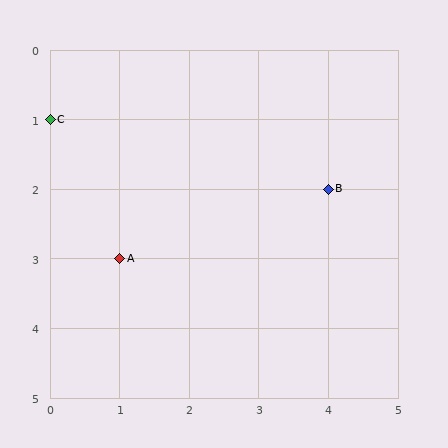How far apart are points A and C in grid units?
Points A and C are 1 column and 2 rows apart (about 2.2 grid units diagonally).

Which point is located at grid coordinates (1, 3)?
Point A is at (1, 3).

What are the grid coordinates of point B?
Point B is at grid coordinates (4, 2).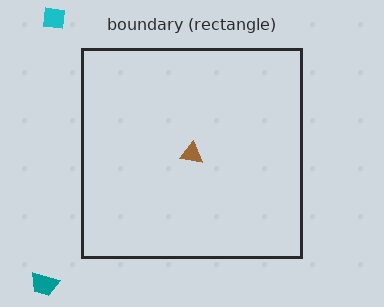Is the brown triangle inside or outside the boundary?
Inside.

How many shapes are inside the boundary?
1 inside, 2 outside.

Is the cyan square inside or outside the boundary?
Outside.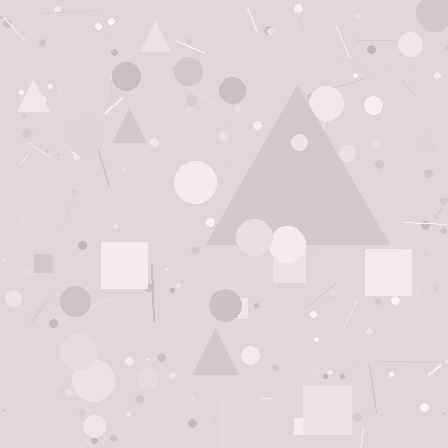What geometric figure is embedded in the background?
A triangle is embedded in the background.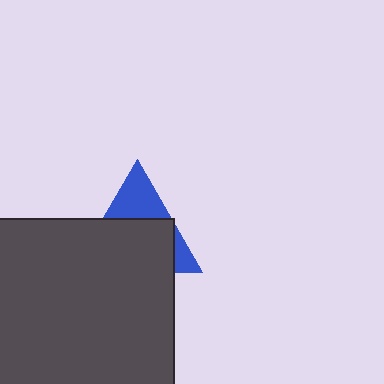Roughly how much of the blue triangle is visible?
A small part of it is visible (roughly 35%).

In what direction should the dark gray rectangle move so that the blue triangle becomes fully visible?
The dark gray rectangle should move down. That is the shortest direction to clear the overlap and leave the blue triangle fully visible.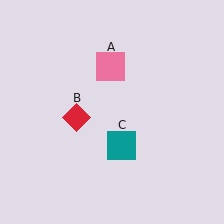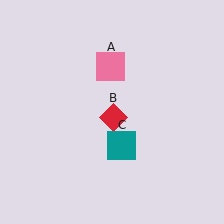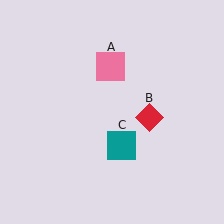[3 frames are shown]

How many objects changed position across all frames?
1 object changed position: red diamond (object B).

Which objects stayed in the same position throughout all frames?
Pink square (object A) and teal square (object C) remained stationary.